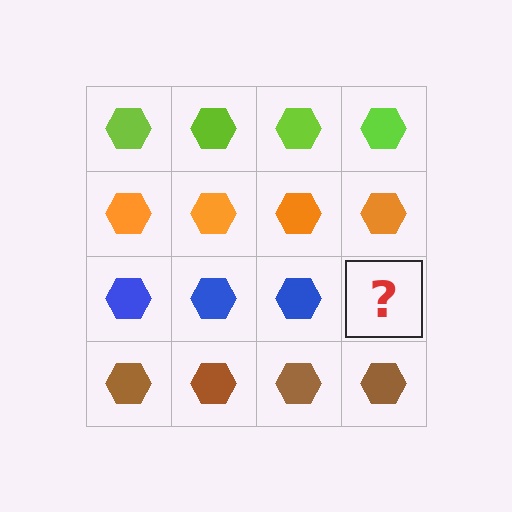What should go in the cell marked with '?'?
The missing cell should contain a blue hexagon.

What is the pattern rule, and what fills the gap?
The rule is that each row has a consistent color. The gap should be filled with a blue hexagon.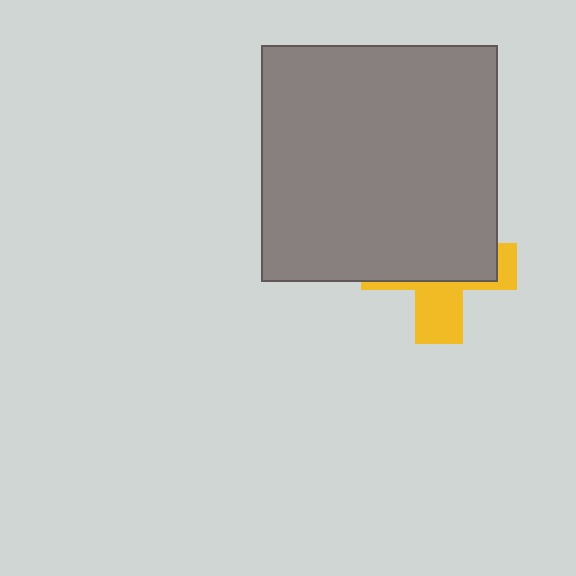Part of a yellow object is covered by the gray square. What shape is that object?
It is a cross.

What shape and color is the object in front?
The object in front is a gray square.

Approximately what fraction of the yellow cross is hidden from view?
Roughly 63% of the yellow cross is hidden behind the gray square.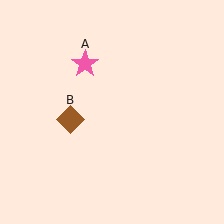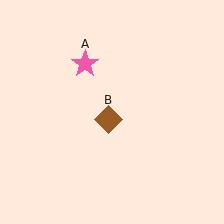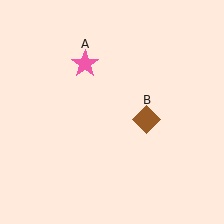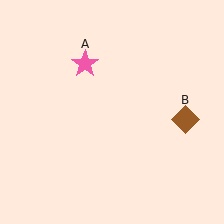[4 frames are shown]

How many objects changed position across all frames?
1 object changed position: brown diamond (object B).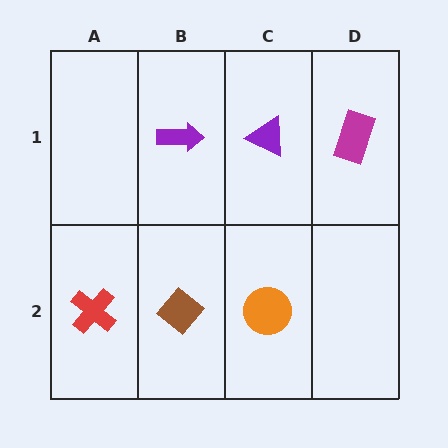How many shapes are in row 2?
3 shapes.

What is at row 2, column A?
A red cross.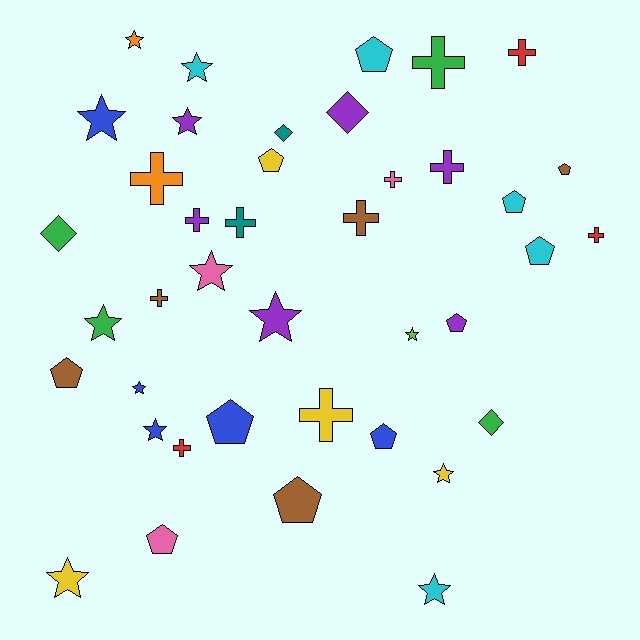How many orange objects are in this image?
There are 2 orange objects.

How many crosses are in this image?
There are 12 crosses.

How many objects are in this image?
There are 40 objects.